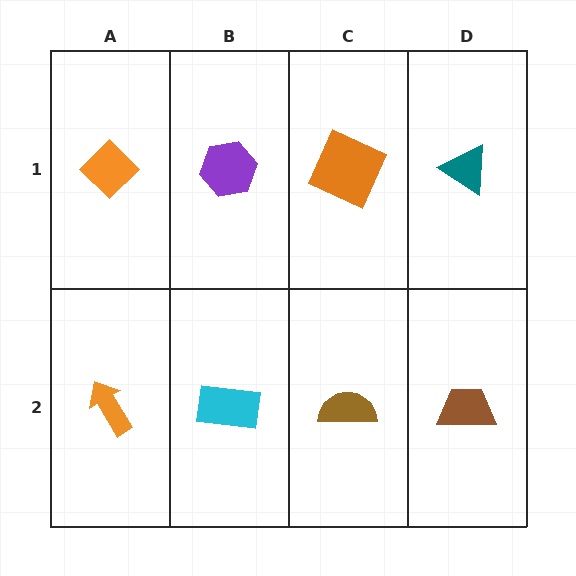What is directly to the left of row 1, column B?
An orange diamond.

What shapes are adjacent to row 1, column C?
A brown semicircle (row 2, column C), a purple hexagon (row 1, column B), a teal triangle (row 1, column D).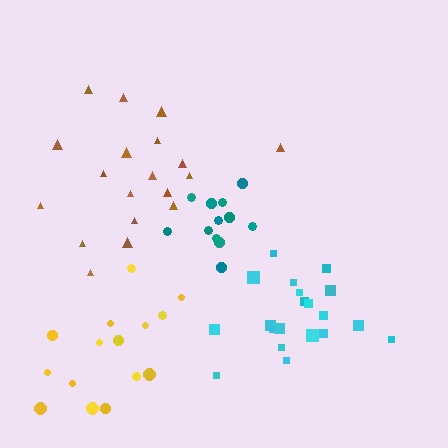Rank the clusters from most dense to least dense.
cyan, teal, brown, yellow.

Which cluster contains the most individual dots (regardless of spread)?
Cyan (20).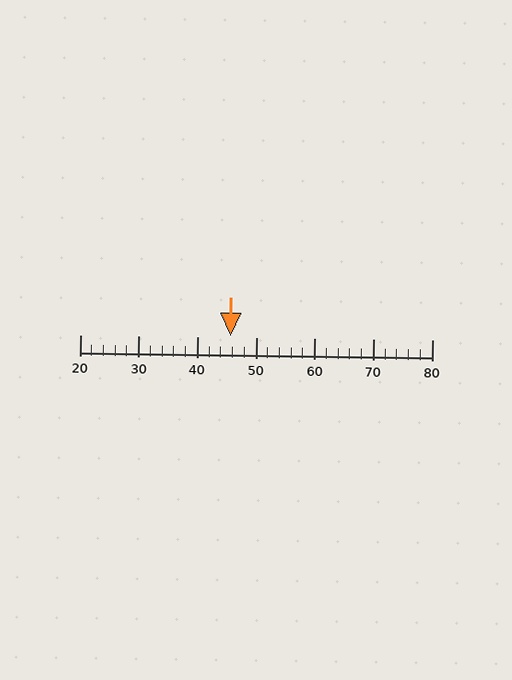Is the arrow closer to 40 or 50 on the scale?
The arrow is closer to 50.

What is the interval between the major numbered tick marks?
The major tick marks are spaced 10 units apart.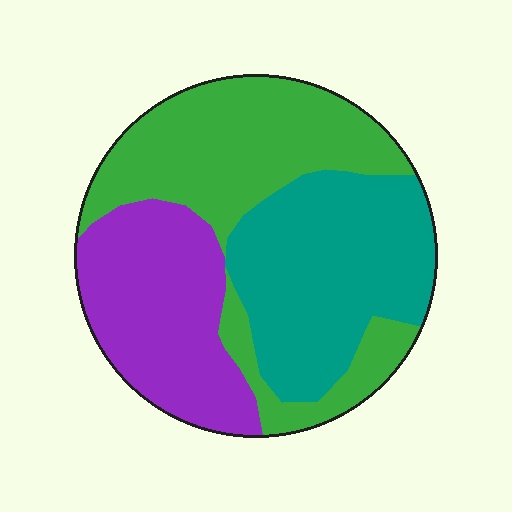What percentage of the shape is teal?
Teal covers roughly 35% of the shape.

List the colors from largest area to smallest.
From largest to smallest: green, teal, purple.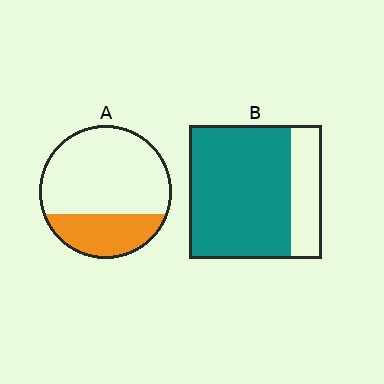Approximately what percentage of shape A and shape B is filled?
A is approximately 30% and B is approximately 75%.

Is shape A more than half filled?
No.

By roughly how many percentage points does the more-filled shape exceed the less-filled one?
By roughly 45 percentage points (B over A).